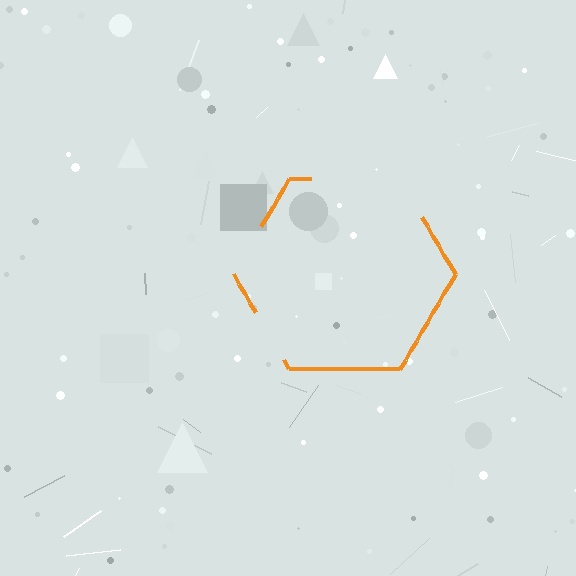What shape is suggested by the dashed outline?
The dashed outline suggests a hexagon.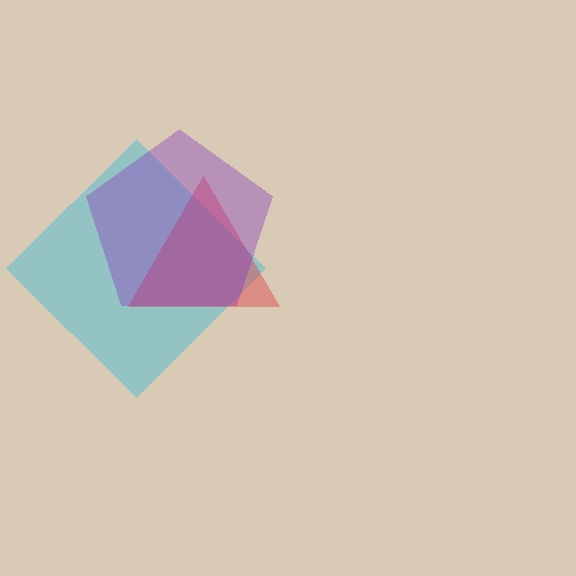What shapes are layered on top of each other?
The layered shapes are: a cyan diamond, a red triangle, a purple pentagon.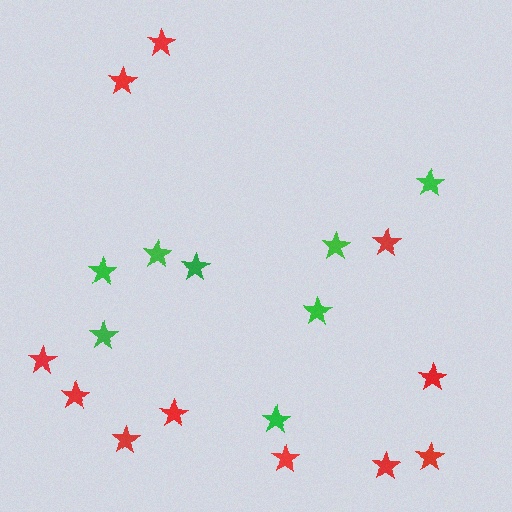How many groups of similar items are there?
There are 2 groups: one group of red stars (11) and one group of green stars (8).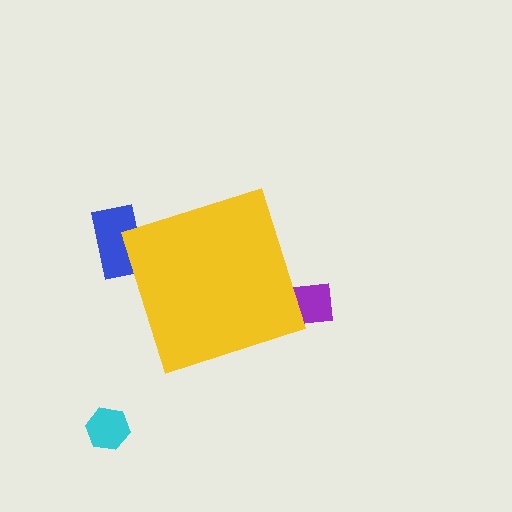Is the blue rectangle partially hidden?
Yes, the blue rectangle is partially hidden behind the yellow diamond.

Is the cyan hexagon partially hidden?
No, the cyan hexagon is fully visible.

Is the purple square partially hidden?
Yes, the purple square is partially hidden behind the yellow diamond.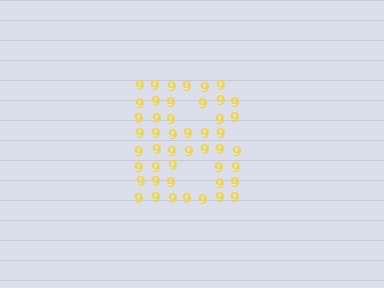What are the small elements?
The small elements are digit 9's.